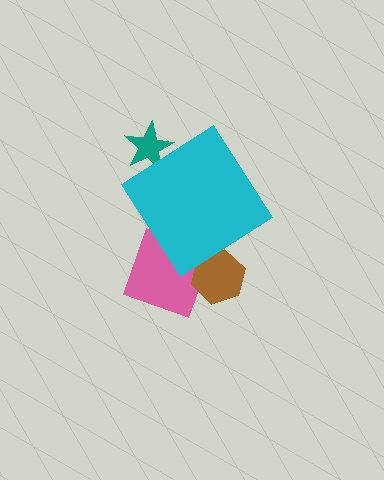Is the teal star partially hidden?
Yes, the teal star is partially hidden behind the cyan diamond.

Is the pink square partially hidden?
Yes, the pink square is partially hidden behind the cyan diamond.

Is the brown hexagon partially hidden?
Yes, the brown hexagon is partially hidden behind the cyan diamond.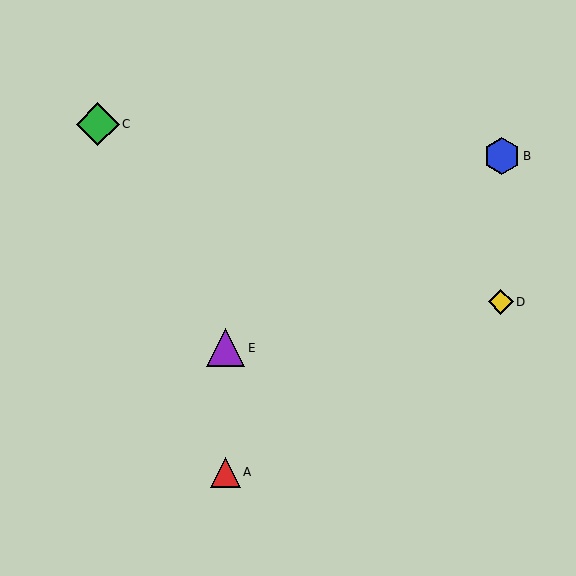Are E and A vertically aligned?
Yes, both are at x≈225.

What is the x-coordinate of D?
Object D is at x≈501.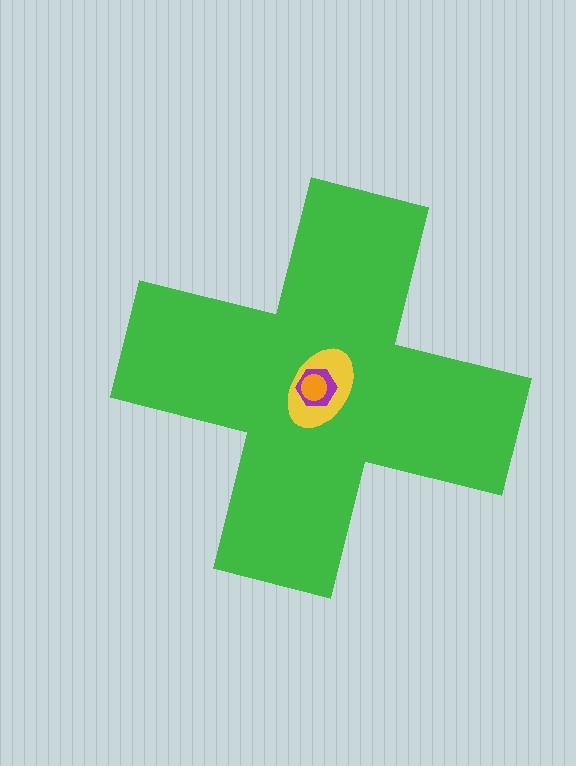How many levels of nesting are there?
4.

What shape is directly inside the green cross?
The yellow ellipse.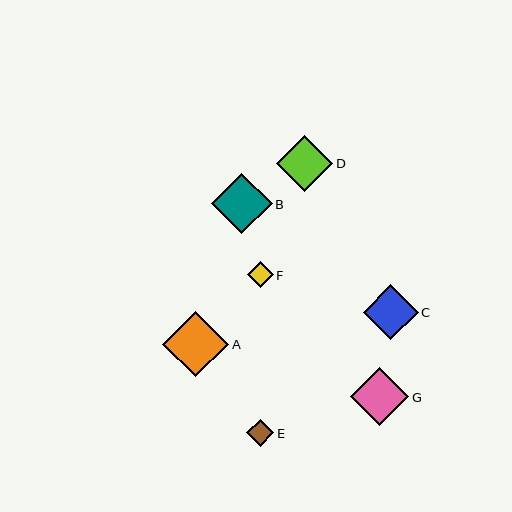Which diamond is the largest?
Diamond A is the largest with a size of approximately 66 pixels.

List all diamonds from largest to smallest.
From largest to smallest: A, B, G, D, C, E, F.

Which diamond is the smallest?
Diamond F is the smallest with a size of approximately 26 pixels.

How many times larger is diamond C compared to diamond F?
Diamond C is approximately 2.1 times the size of diamond F.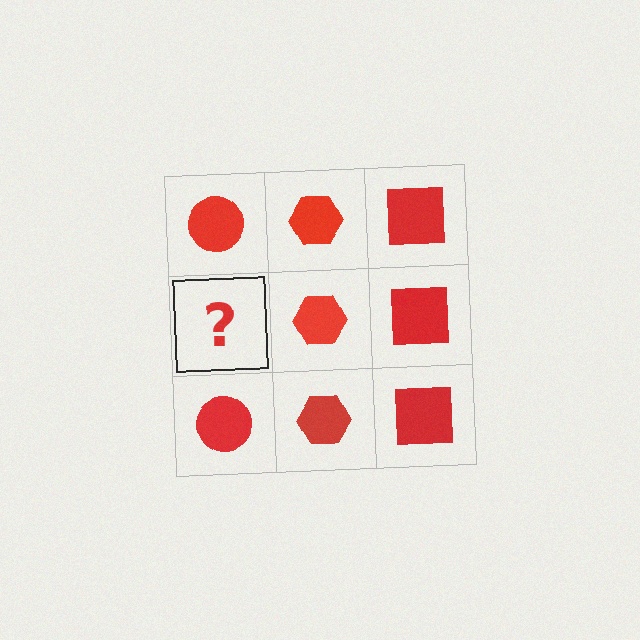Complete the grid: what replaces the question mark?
The question mark should be replaced with a red circle.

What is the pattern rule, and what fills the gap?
The rule is that each column has a consistent shape. The gap should be filled with a red circle.